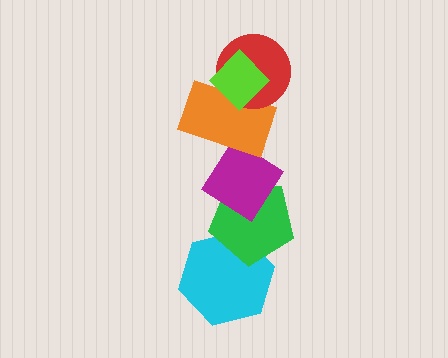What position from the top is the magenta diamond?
The magenta diamond is 4th from the top.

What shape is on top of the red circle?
The lime diamond is on top of the red circle.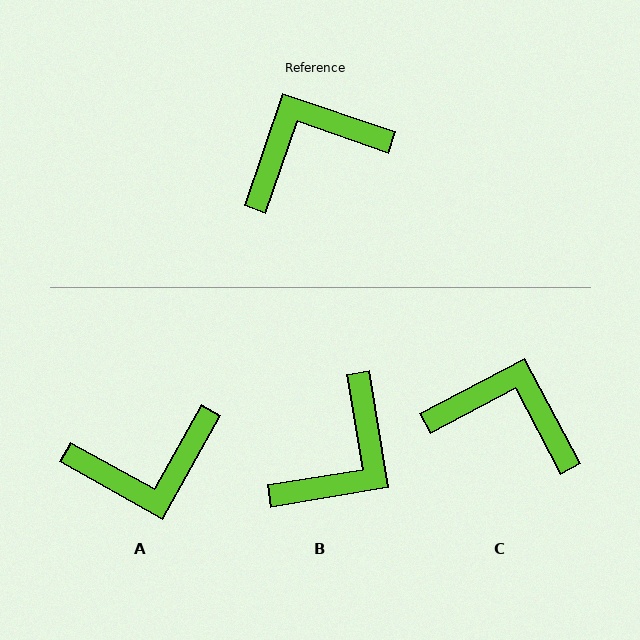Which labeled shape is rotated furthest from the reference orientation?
A, about 170 degrees away.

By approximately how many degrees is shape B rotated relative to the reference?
Approximately 152 degrees clockwise.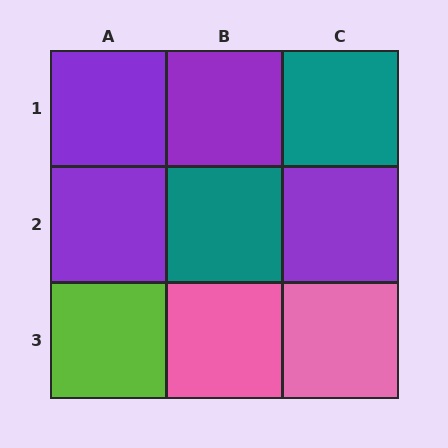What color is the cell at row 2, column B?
Teal.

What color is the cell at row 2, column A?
Purple.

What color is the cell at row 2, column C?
Purple.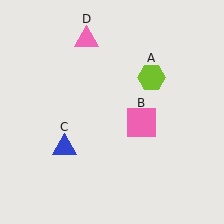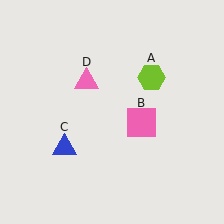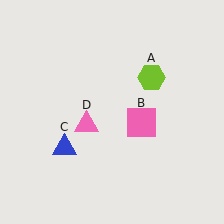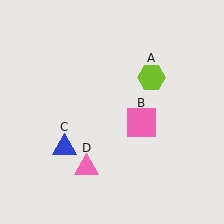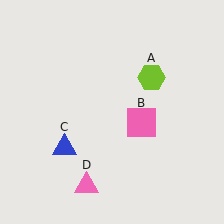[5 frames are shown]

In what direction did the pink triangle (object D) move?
The pink triangle (object D) moved down.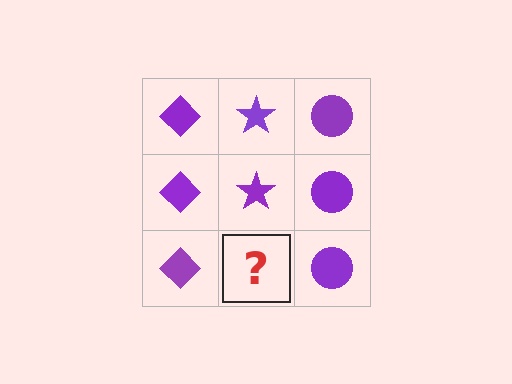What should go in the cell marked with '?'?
The missing cell should contain a purple star.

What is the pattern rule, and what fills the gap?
The rule is that each column has a consistent shape. The gap should be filled with a purple star.